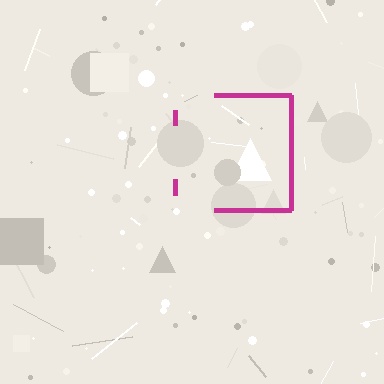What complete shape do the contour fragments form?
The contour fragments form a square.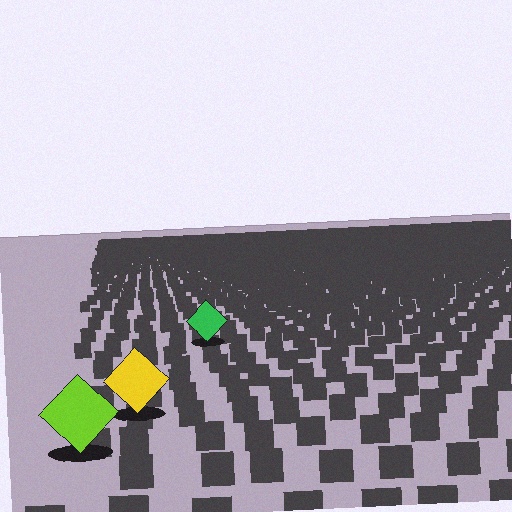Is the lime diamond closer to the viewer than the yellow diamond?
Yes. The lime diamond is closer — you can tell from the texture gradient: the ground texture is coarser near it.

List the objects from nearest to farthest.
From nearest to farthest: the lime diamond, the yellow diamond, the green diamond.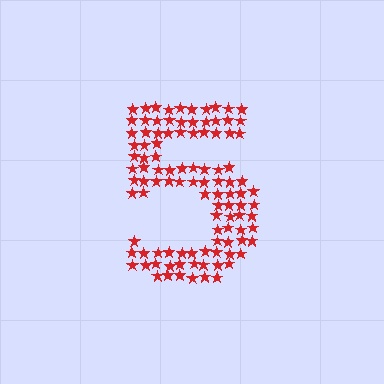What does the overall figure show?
The overall figure shows the digit 5.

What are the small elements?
The small elements are stars.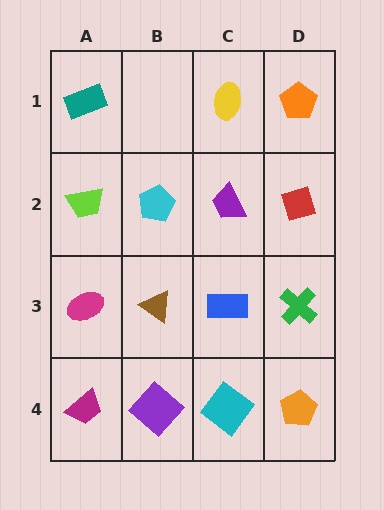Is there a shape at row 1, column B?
No, that cell is empty.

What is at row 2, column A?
A lime trapezoid.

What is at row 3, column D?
A green cross.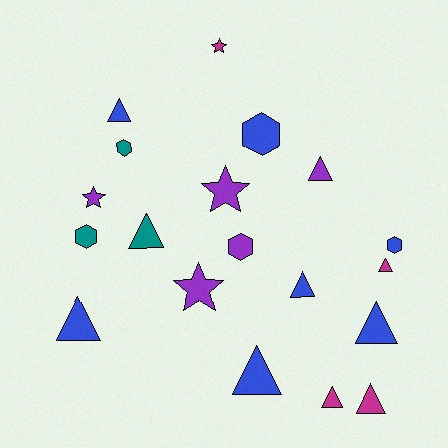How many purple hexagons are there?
There is 1 purple hexagon.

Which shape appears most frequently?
Triangle, with 10 objects.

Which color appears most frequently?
Blue, with 7 objects.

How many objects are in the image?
There are 19 objects.